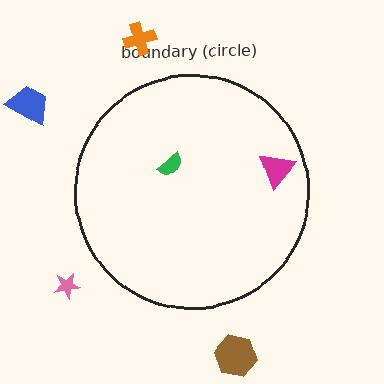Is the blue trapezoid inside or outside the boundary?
Outside.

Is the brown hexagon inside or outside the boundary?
Outside.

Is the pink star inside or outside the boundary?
Outside.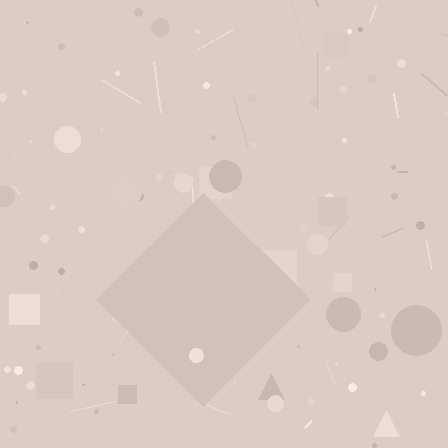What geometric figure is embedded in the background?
A diamond is embedded in the background.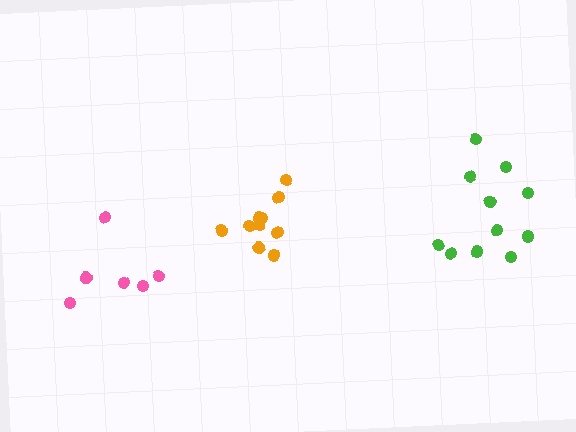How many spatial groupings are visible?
There are 3 spatial groupings.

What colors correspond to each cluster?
The clusters are colored: green, orange, pink.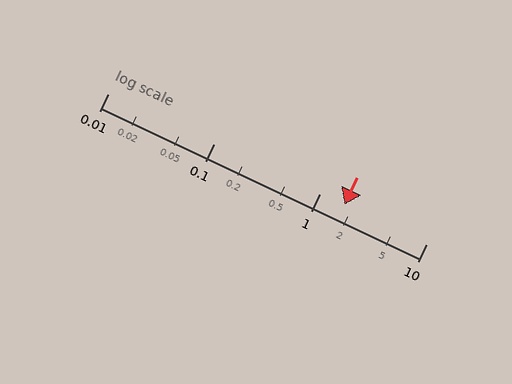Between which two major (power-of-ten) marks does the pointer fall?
The pointer is between 1 and 10.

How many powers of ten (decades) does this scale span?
The scale spans 3 decades, from 0.01 to 10.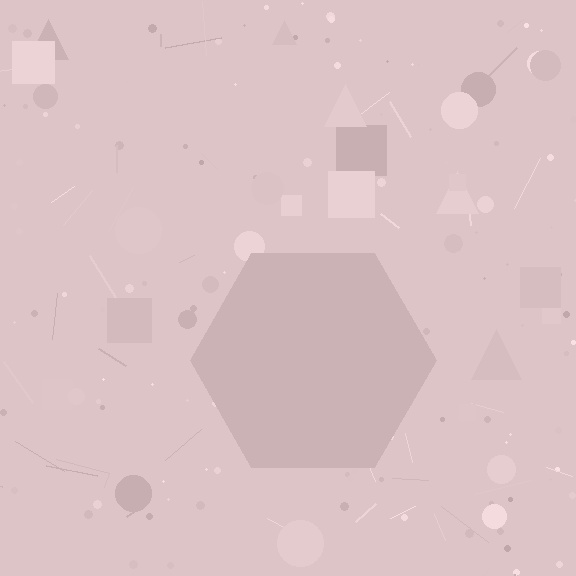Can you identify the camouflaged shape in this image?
The camouflaged shape is a hexagon.